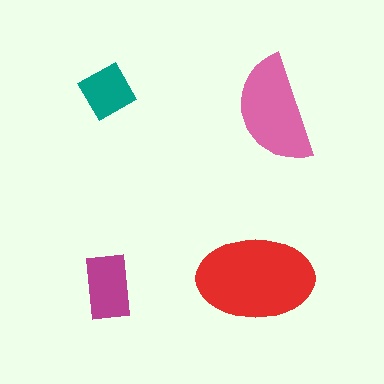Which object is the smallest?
The teal square.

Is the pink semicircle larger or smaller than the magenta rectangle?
Larger.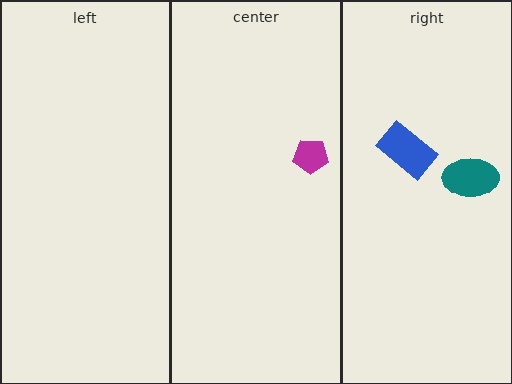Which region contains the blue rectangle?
The right region.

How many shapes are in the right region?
2.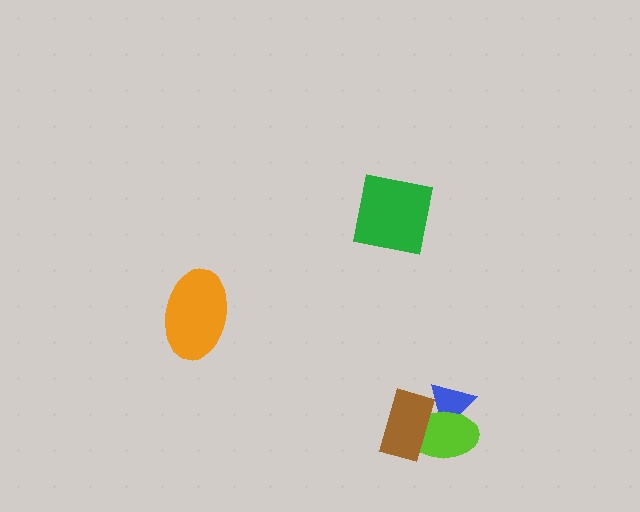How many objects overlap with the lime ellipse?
2 objects overlap with the lime ellipse.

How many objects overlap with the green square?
0 objects overlap with the green square.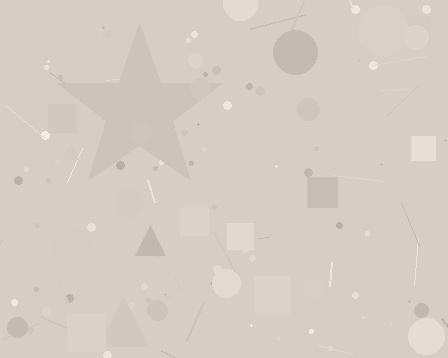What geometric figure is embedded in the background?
A star is embedded in the background.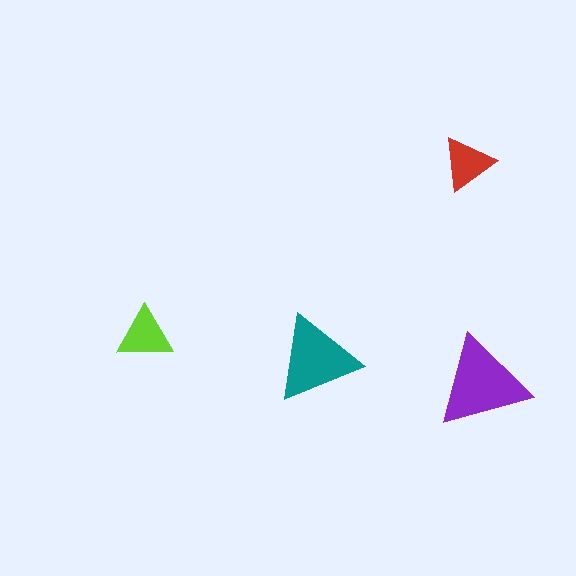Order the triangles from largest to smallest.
the purple one, the teal one, the lime one, the red one.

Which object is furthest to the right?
The purple triangle is rightmost.